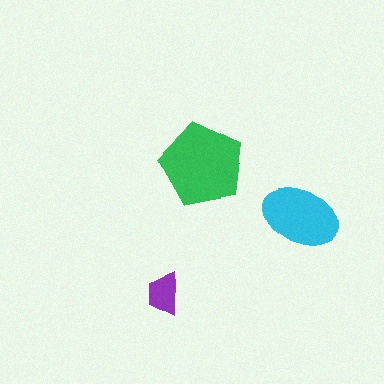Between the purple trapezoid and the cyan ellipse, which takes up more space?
The cyan ellipse.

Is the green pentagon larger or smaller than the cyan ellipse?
Larger.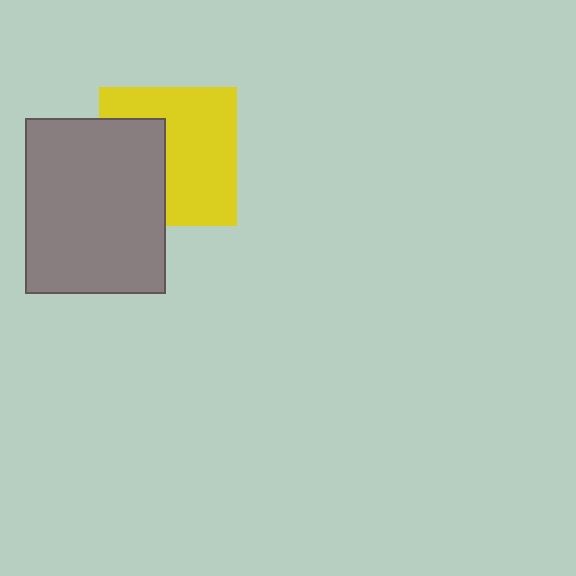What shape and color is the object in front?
The object in front is a gray rectangle.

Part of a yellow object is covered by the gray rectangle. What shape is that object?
It is a square.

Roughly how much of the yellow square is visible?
About half of it is visible (roughly 63%).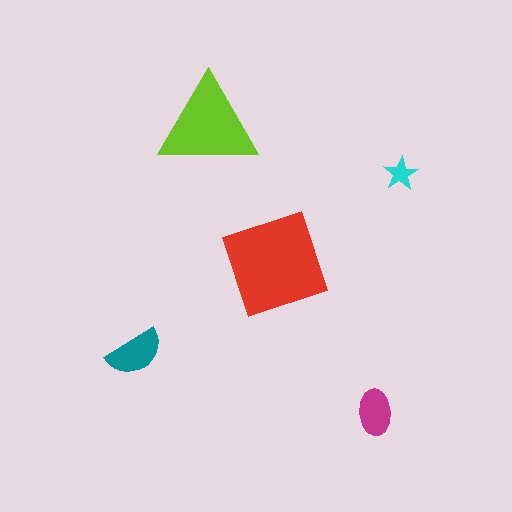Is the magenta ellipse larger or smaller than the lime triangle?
Smaller.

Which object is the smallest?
The cyan star.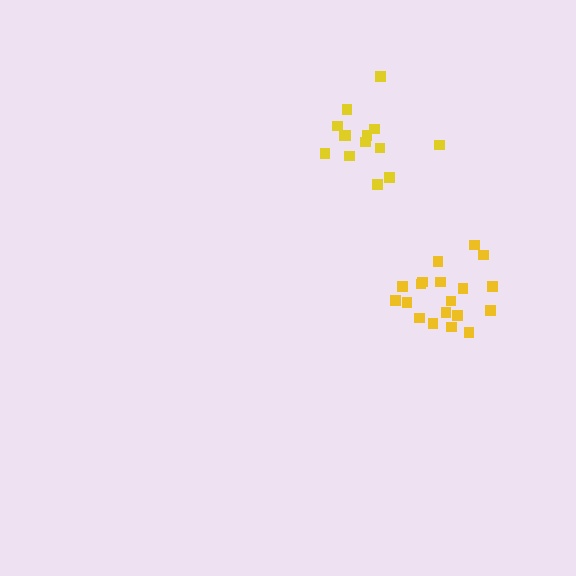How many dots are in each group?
Group 1: 19 dots, Group 2: 15 dots (34 total).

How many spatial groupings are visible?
There are 2 spatial groupings.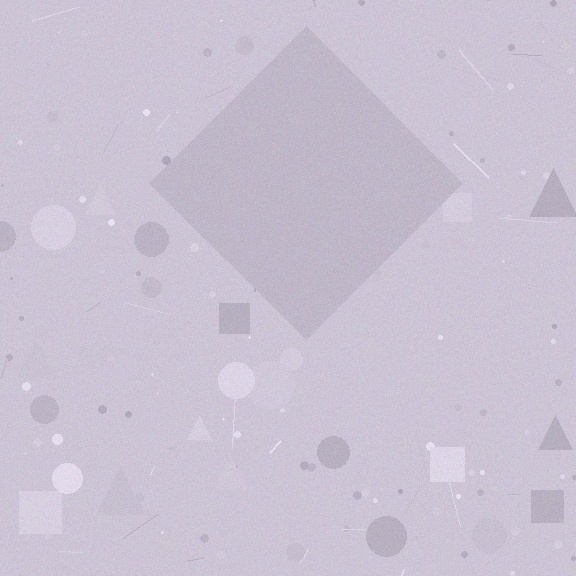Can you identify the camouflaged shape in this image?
The camouflaged shape is a diamond.